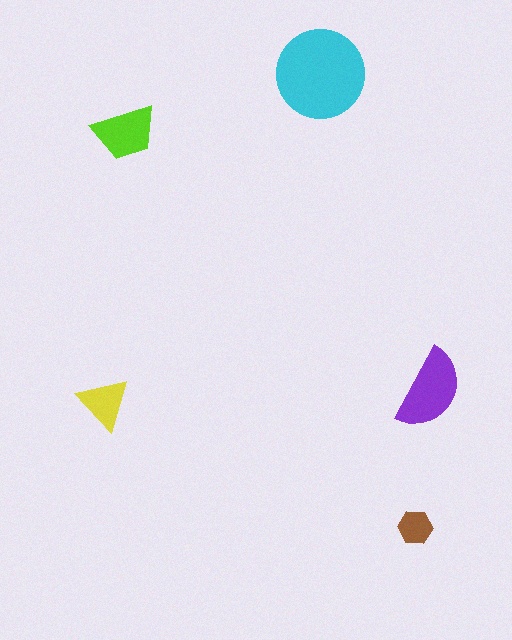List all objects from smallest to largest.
The brown hexagon, the yellow triangle, the lime trapezoid, the purple semicircle, the cyan circle.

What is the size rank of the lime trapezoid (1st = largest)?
3rd.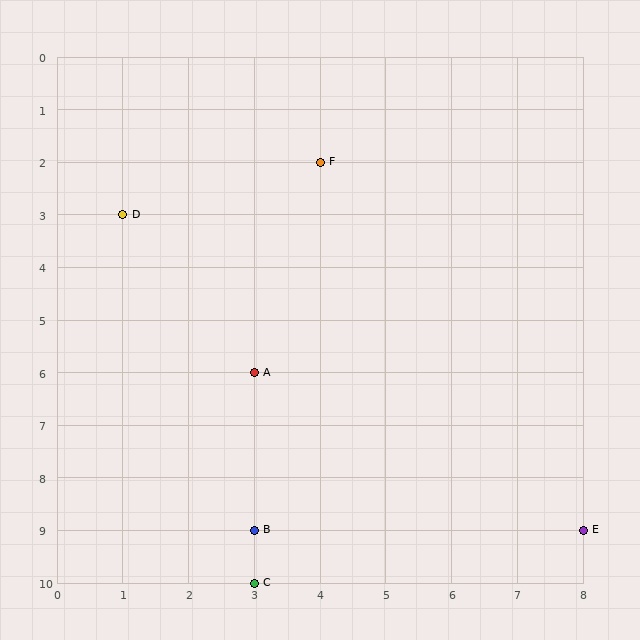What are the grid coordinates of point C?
Point C is at grid coordinates (3, 10).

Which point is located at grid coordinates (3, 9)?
Point B is at (3, 9).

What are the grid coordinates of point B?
Point B is at grid coordinates (3, 9).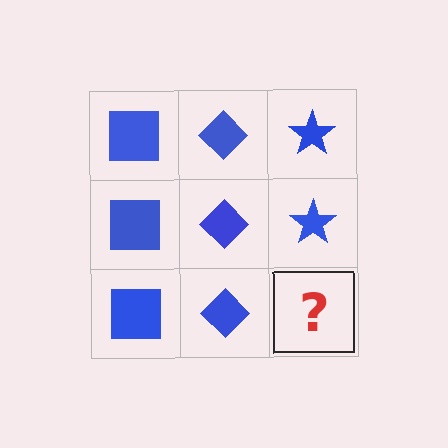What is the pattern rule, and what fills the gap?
The rule is that each column has a consistent shape. The gap should be filled with a blue star.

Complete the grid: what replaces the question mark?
The question mark should be replaced with a blue star.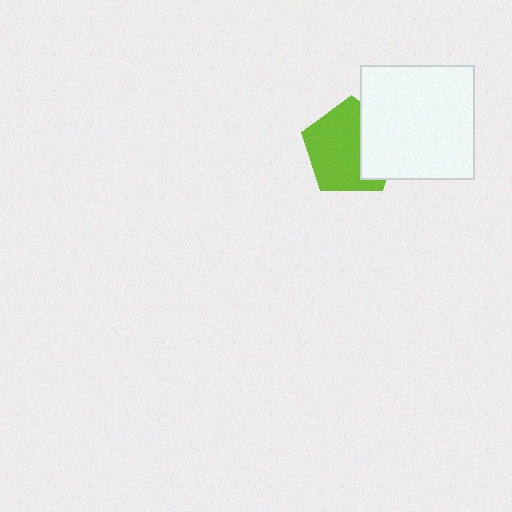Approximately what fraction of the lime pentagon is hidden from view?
Roughly 34% of the lime pentagon is hidden behind the white square.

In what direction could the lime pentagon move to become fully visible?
The lime pentagon could move left. That would shift it out from behind the white square entirely.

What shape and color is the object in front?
The object in front is a white square.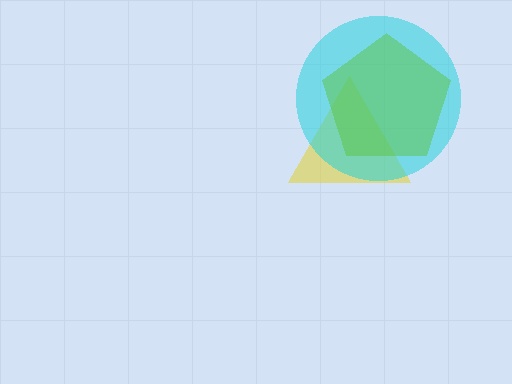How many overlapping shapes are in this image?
There are 3 overlapping shapes in the image.